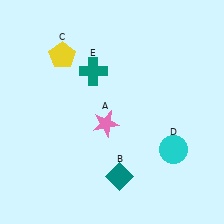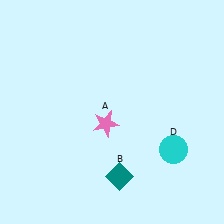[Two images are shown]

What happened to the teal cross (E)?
The teal cross (E) was removed in Image 2. It was in the top-left area of Image 1.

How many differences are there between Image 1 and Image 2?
There are 2 differences between the two images.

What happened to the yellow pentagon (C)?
The yellow pentagon (C) was removed in Image 2. It was in the top-left area of Image 1.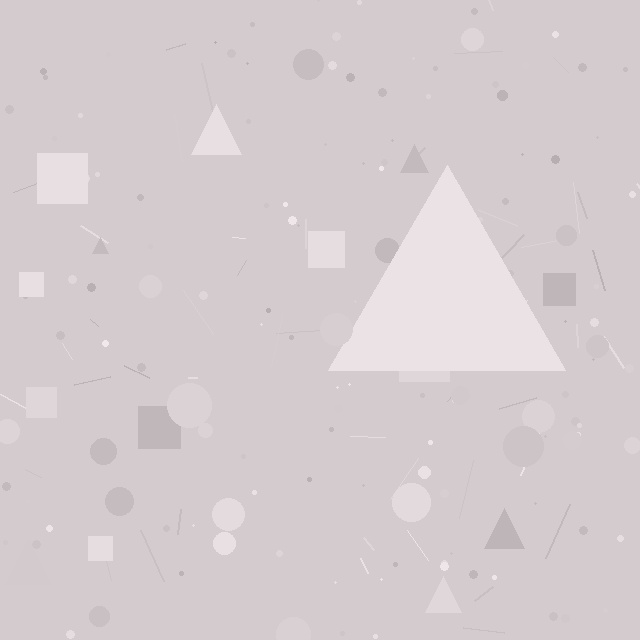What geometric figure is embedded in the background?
A triangle is embedded in the background.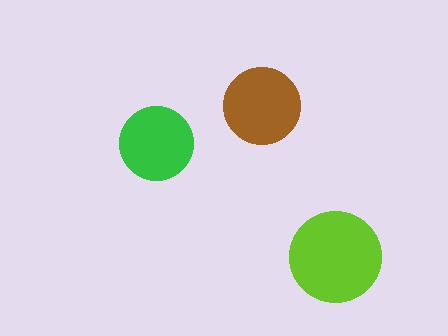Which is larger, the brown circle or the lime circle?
The lime one.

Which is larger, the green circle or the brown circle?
The brown one.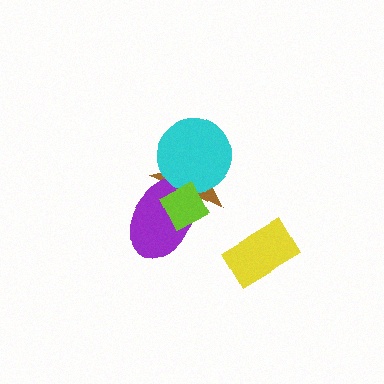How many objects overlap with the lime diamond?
3 objects overlap with the lime diamond.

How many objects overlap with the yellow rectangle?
0 objects overlap with the yellow rectangle.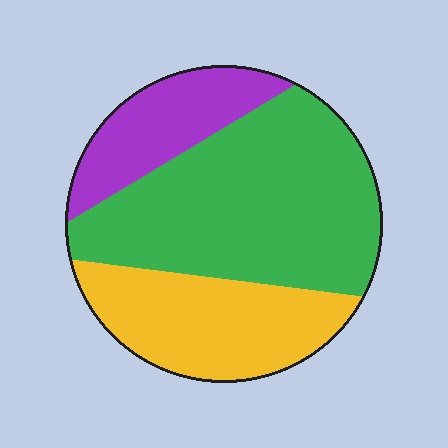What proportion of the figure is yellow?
Yellow takes up about one quarter (1/4) of the figure.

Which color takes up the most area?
Green, at roughly 55%.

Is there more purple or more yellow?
Yellow.